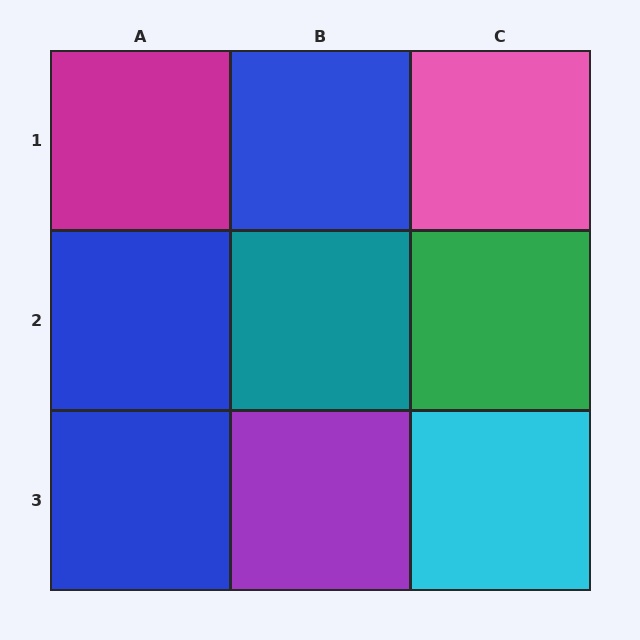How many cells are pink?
1 cell is pink.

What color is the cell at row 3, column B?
Purple.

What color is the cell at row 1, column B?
Blue.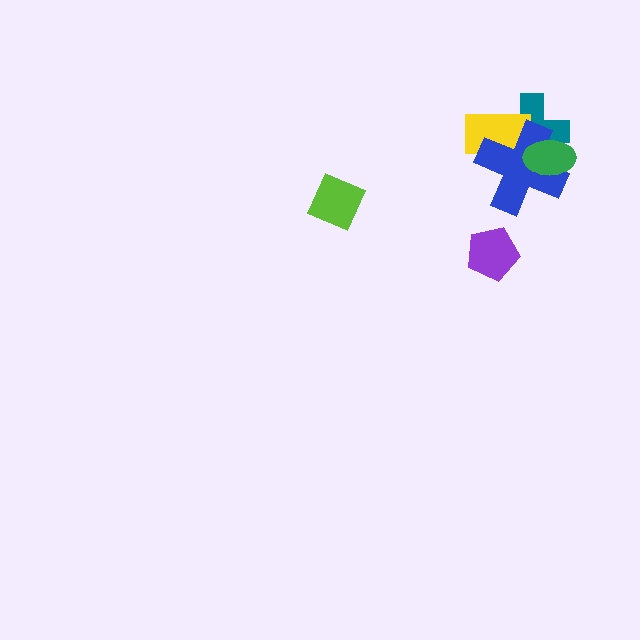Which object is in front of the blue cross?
The green ellipse is in front of the blue cross.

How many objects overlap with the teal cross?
3 objects overlap with the teal cross.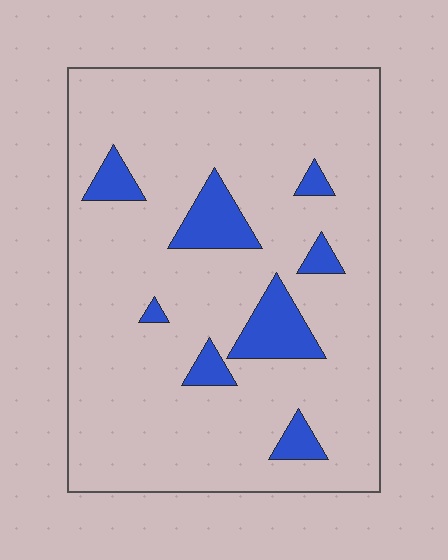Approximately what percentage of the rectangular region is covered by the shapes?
Approximately 10%.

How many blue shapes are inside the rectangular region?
8.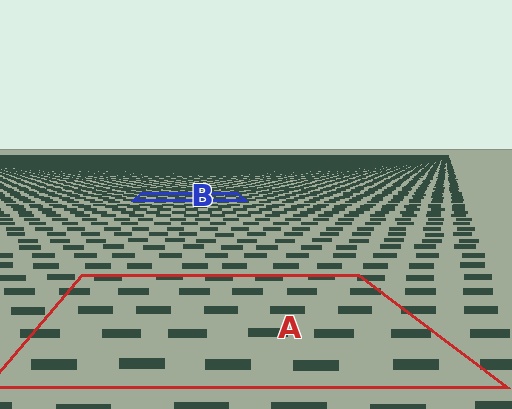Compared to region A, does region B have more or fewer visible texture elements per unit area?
Region B has more texture elements per unit area — they are packed more densely because it is farther away.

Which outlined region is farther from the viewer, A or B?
Region B is farther from the viewer — the texture elements inside it appear smaller and more densely packed.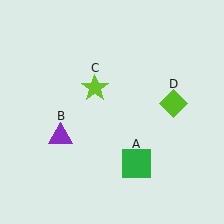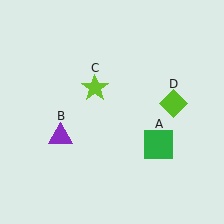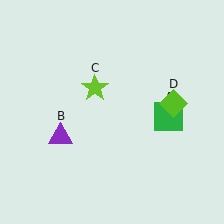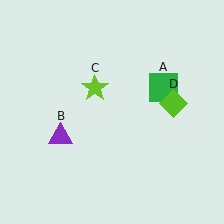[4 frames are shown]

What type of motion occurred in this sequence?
The green square (object A) rotated counterclockwise around the center of the scene.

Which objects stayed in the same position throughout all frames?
Purple triangle (object B) and lime star (object C) and lime diamond (object D) remained stationary.